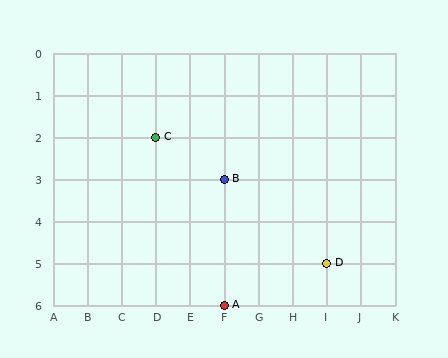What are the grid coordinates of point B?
Point B is at grid coordinates (F, 3).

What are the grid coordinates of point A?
Point A is at grid coordinates (F, 6).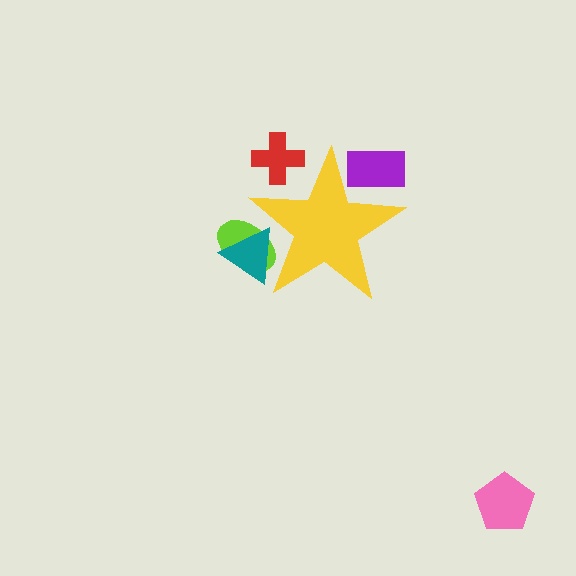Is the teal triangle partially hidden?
Yes, the teal triangle is partially hidden behind the yellow star.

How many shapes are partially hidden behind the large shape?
4 shapes are partially hidden.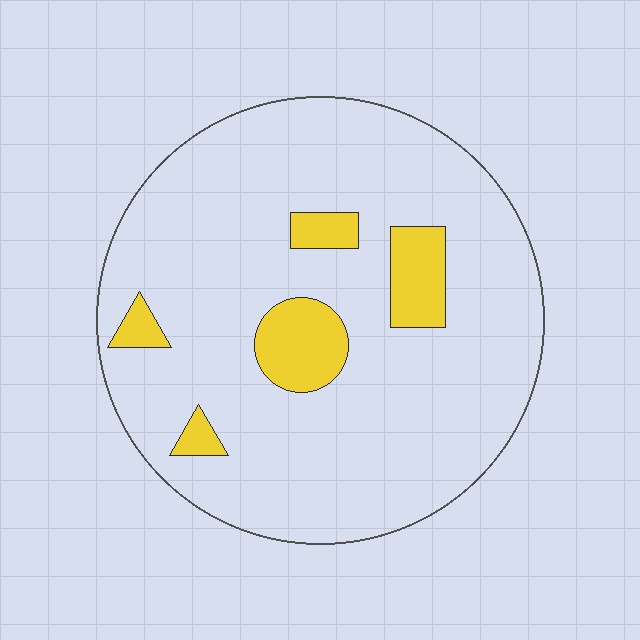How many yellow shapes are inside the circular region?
5.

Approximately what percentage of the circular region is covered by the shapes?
Approximately 10%.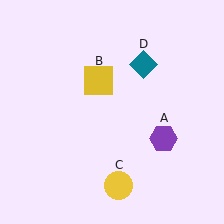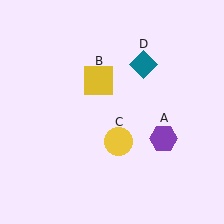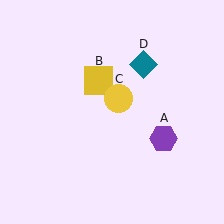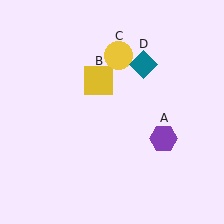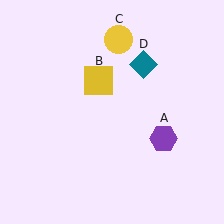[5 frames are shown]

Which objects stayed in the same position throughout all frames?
Purple hexagon (object A) and yellow square (object B) and teal diamond (object D) remained stationary.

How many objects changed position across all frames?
1 object changed position: yellow circle (object C).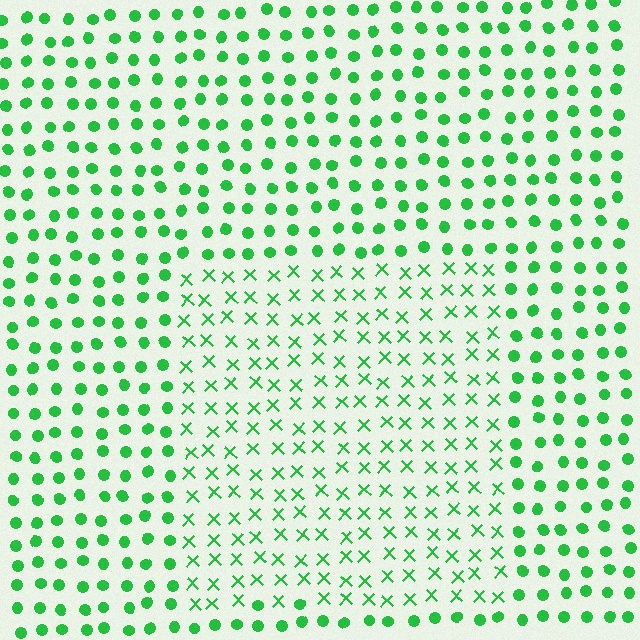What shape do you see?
I see a rectangle.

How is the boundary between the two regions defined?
The boundary is defined by a change in element shape: X marks inside vs. circles outside. All elements share the same color and spacing.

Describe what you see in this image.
The image is filled with small green elements arranged in a uniform grid. A rectangle-shaped region contains X marks, while the surrounding area contains circles. The boundary is defined purely by the change in element shape.